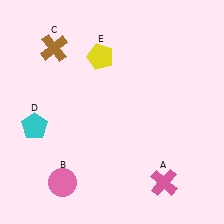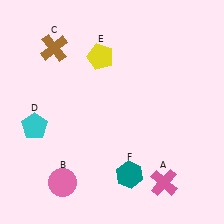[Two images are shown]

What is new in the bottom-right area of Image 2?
A teal hexagon (F) was added in the bottom-right area of Image 2.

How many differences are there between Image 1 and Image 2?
There is 1 difference between the two images.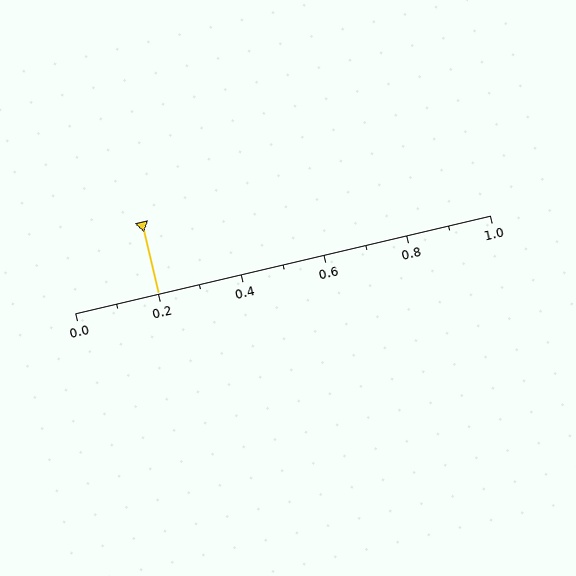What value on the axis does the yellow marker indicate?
The marker indicates approximately 0.2.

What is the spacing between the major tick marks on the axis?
The major ticks are spaced 0.2 apart.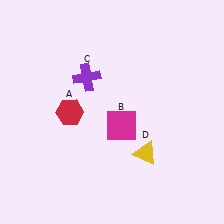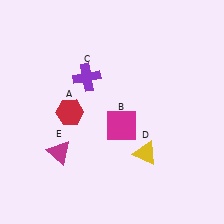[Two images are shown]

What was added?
A magenta triangle (E) was added in Image 2.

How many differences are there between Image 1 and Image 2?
There is 1 difference between the two images.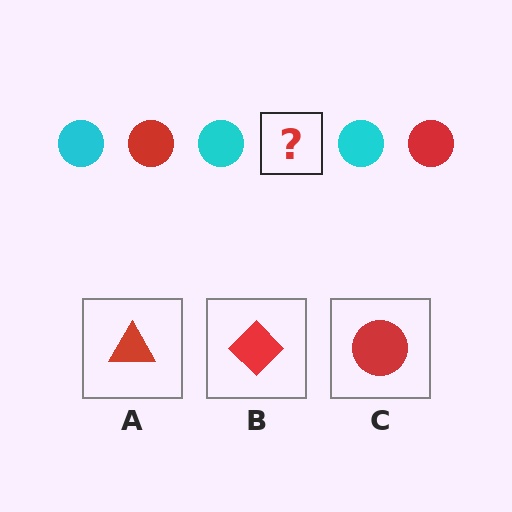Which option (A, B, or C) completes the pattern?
C.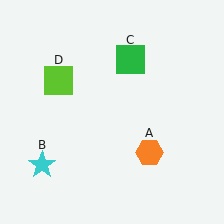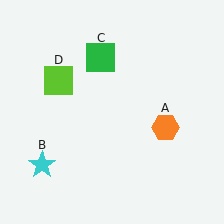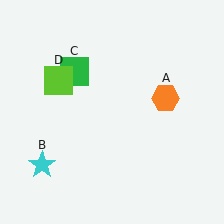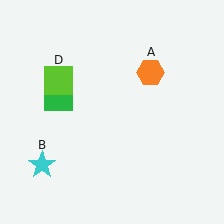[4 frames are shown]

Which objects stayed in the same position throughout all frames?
Cyan star (object B) and lime square (object D) remained stationary.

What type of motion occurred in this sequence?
The orange hexagon (object A), green square (object C) rotated counterclockwise around the center of the scene.